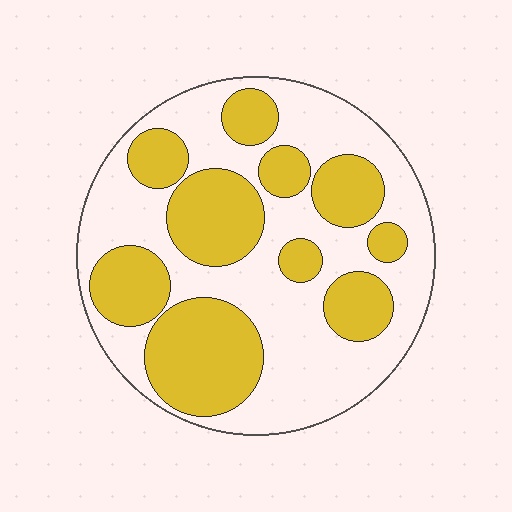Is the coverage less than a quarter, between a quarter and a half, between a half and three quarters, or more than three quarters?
Between a quarter and a half.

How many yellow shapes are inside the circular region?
10.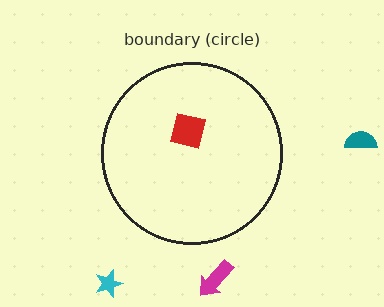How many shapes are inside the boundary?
1 inside, 3 outside.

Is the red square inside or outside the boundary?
Inside.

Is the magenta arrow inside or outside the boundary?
Outside.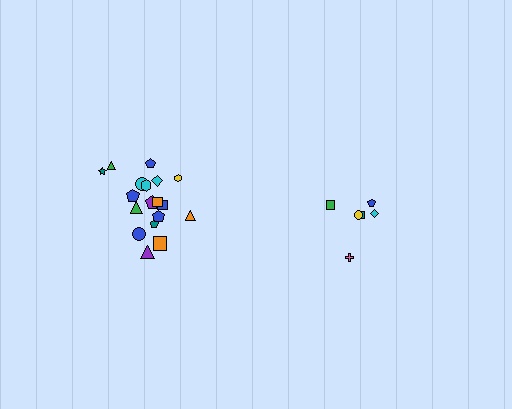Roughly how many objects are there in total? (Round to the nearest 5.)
Roughly 25 objects in total.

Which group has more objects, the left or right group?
The left group.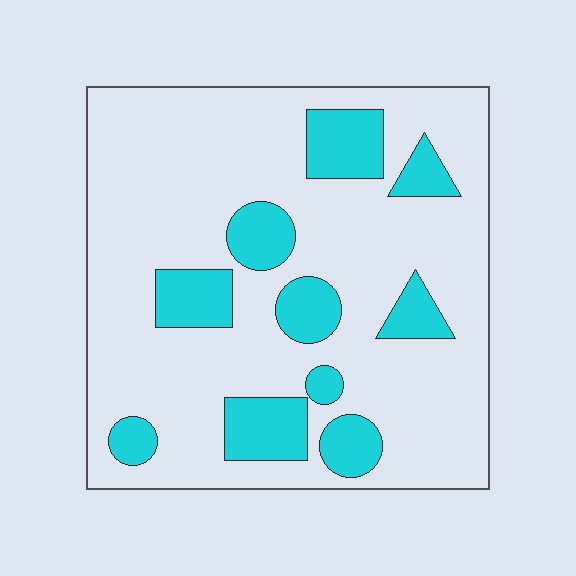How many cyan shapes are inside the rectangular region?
10.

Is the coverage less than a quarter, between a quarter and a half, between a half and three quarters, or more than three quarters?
Less than a quarter.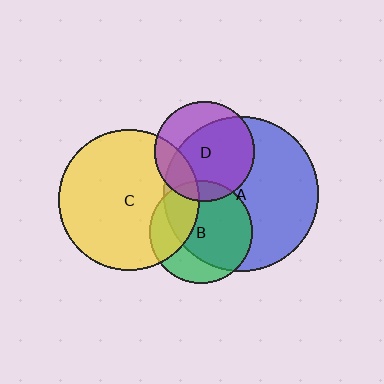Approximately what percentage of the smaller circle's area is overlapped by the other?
Approximately 35%.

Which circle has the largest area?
Circle A (blue).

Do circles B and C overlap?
Yes.